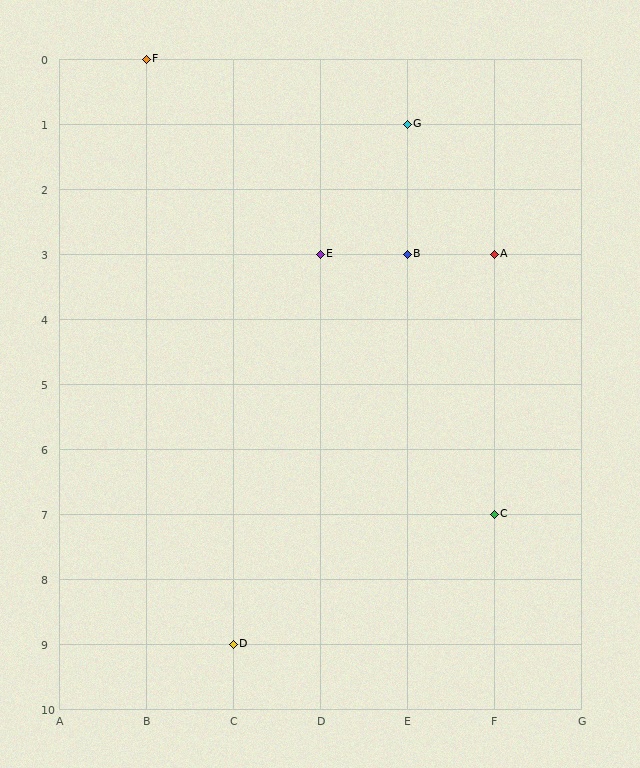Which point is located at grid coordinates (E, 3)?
Point B is at (E, 3).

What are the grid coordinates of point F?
Point F is at grid coordinates (B, 0).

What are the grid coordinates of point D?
Point D is at grid coordinates (C, 9).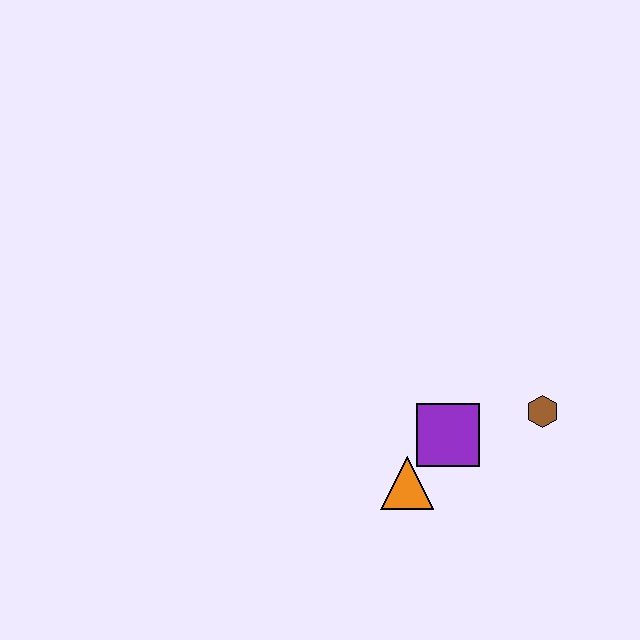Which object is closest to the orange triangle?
The purple square is closest to the orange triangle.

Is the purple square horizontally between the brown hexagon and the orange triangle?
Yes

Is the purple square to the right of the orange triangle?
Yes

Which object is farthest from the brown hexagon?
The orange triangle is farthest from the brown hexagon.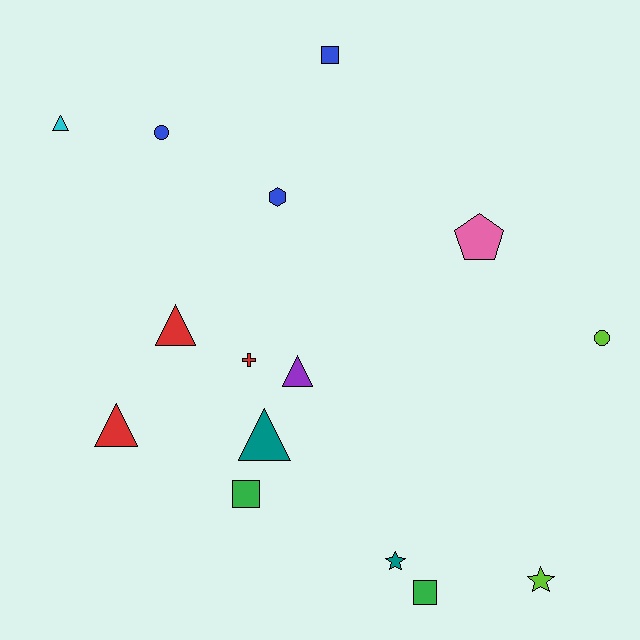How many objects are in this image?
There are 15 objects.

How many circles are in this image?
There are 2 circles.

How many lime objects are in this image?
There are 2 lime objects.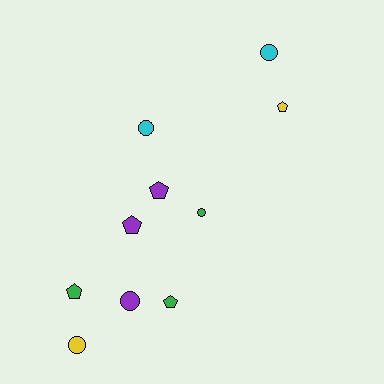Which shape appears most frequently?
Circle, with 5 objects.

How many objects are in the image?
There are 10 objects.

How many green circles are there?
There is 1 green circle.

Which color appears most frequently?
Green, with 3 objects.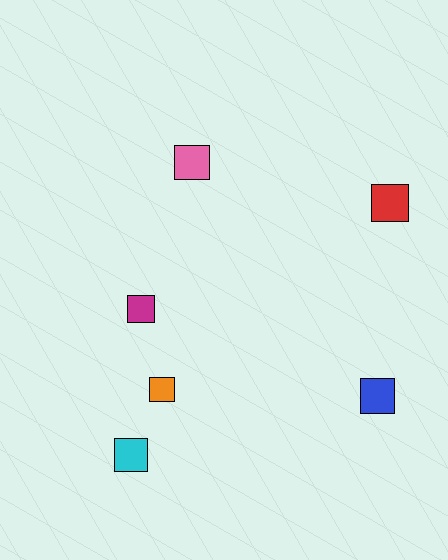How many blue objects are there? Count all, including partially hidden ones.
There is 1 blue object.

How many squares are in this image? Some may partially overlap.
There are 6 squares.